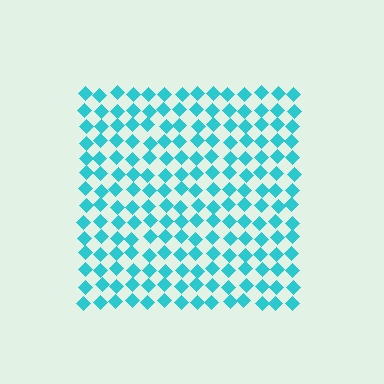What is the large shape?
The large shape is a square.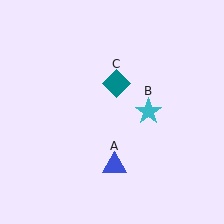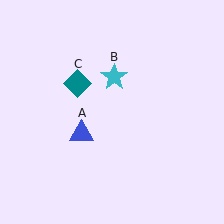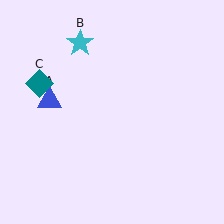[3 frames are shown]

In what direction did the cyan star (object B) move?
The cyan star (object B) moved up and to the left.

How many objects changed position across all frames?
3 objects changed position: blue triangle (object A), cyan star (object B), teal diamond (object C).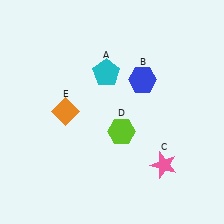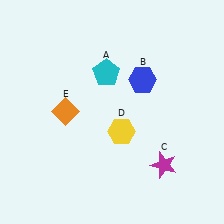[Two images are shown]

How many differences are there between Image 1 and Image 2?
There are 2 differences between the two images.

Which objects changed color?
C changed from pink to magenta. D changed from lime to yellow.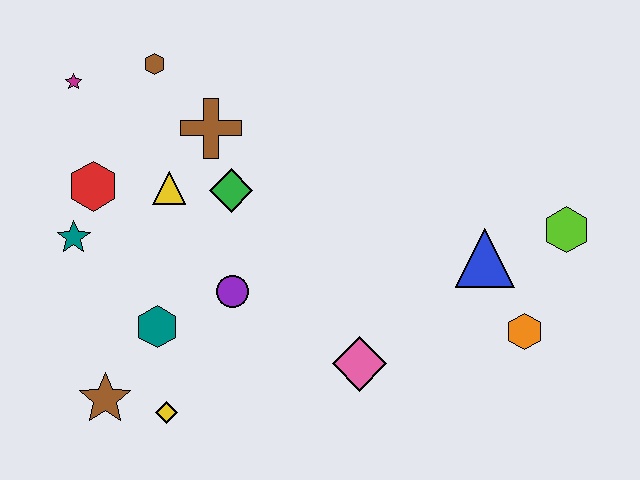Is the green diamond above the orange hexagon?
Yes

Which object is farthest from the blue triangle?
The magenta star is farthest from the blue triangle.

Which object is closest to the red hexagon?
The teal star is closest to the red hexagon.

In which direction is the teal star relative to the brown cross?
The teal star is to the left of the brown cross.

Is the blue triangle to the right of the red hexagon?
Yes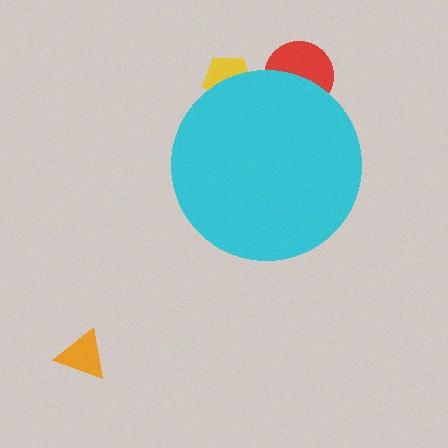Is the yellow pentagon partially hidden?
Yes, the yellow pentagon is partially hidden behind the cyan circle.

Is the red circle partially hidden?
Yes, the red circle is partially hidden behind the cyan circle.